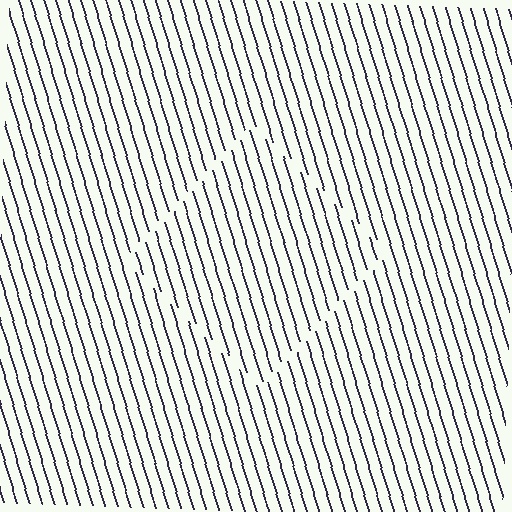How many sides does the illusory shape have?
4 sides — the line-ends trace a square.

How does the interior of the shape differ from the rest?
The interior of the shape contains the same grating, shifted by half a period — the contour is defined by the phase discontinuity where line-ends from the inner and outer gratings abut.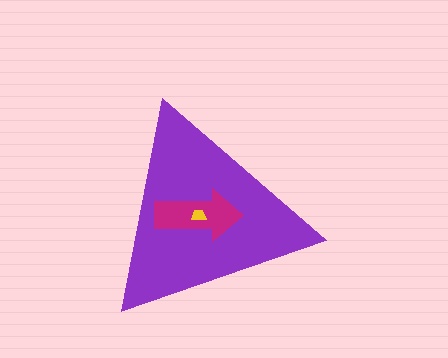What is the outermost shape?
The purple triangle.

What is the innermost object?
The yellow trapezoid.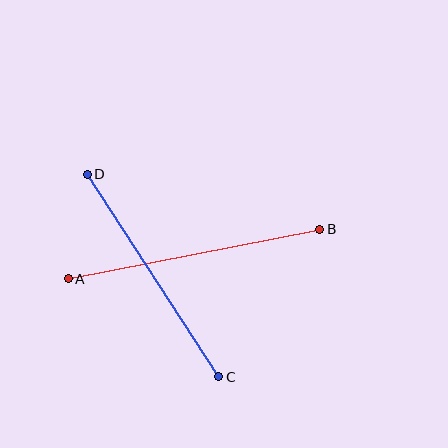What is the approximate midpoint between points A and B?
The midpoint is at approximately (194, 254) pixels.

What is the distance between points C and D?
The distance is approximately 241 pixels.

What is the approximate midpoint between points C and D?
The midpoint is at approximately (153, 276) pixels.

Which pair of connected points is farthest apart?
Points A and B are farthest apart.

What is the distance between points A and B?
The distance is approximately 256 pixels.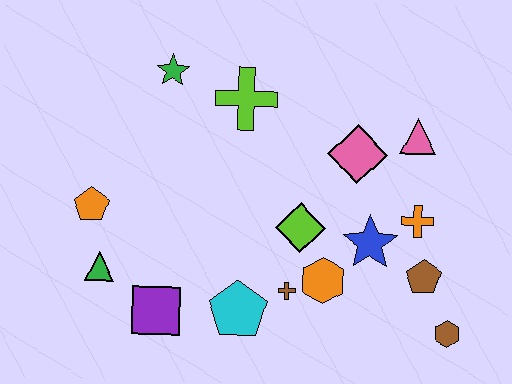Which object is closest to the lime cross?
The green star is closest to the lime cross.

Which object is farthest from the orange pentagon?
The brown hexagon is farthest from the orange pentagon.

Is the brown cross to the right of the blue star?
No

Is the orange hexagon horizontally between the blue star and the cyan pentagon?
Yes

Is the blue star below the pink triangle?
Yes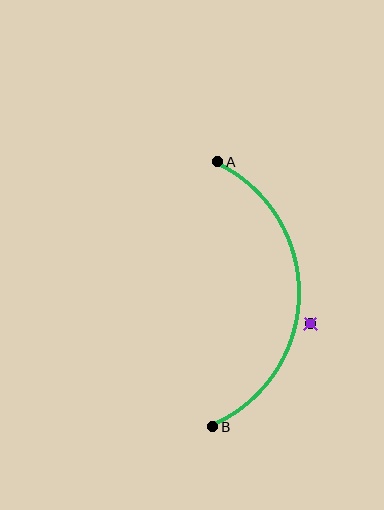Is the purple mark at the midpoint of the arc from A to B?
No — the purple mark does not lie on the arc at all. It sits slightly outside the curve.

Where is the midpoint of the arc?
The arc midpoint is the point on the curve farthest from the straight line joining A and B. It sits to the right of that line.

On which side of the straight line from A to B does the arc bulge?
The arc bulges to the right of the straight line connecting A and B.